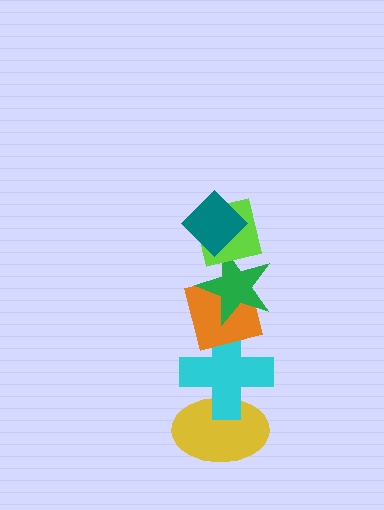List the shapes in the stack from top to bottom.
From top to bottom: the teal diamond, the lime square, the green star, the orange square, the cyan cross, the yellow ellipse.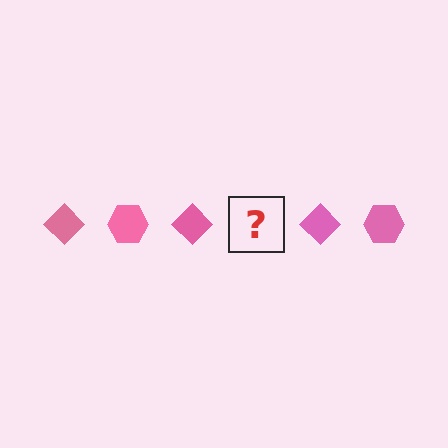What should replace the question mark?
The question mark should be replaced with a pink hexagon.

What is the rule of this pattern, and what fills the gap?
The rule is that the pattern cycles through diamond, hexagon shapes in pink. The gap should be filled with a pink hexagon.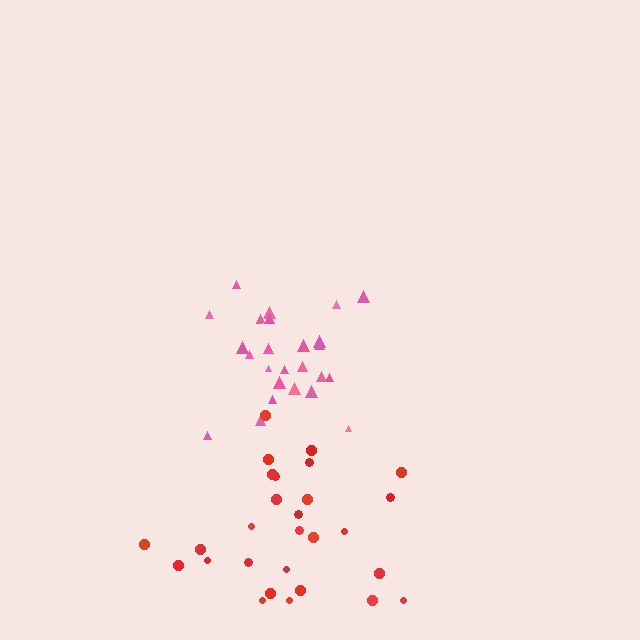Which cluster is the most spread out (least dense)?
Red.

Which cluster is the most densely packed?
Pink.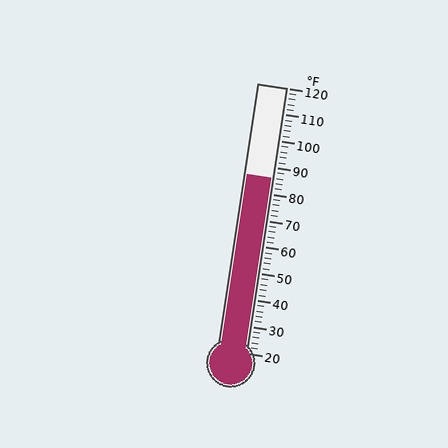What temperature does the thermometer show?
The thermometer shows approximately 86°F.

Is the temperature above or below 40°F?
The temperature is above 40°F.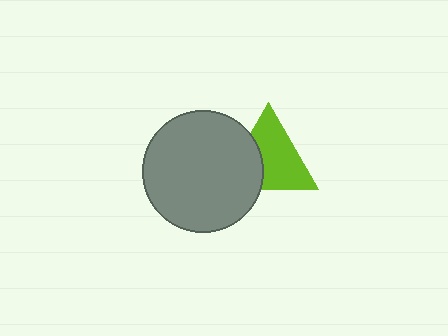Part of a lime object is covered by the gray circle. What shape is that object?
It is a triangle.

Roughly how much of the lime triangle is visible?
Most of it is visible (roughly 66%).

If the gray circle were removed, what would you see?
You would see the complete lime triangle.